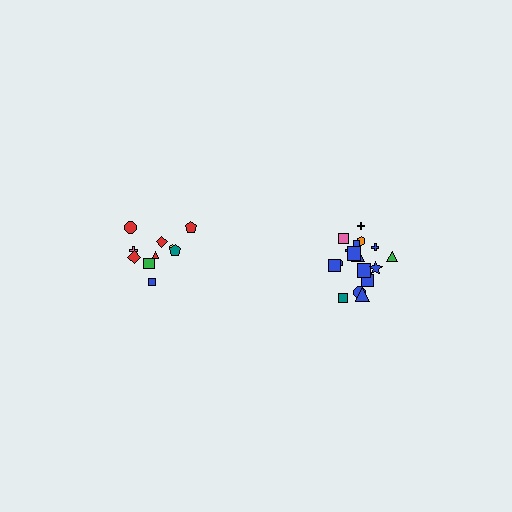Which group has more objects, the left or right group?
The right group.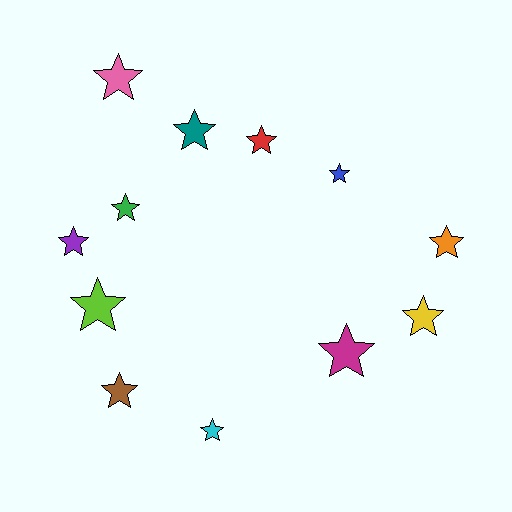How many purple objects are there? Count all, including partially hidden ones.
There is 1 purple object.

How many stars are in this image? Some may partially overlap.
There are 12 stars.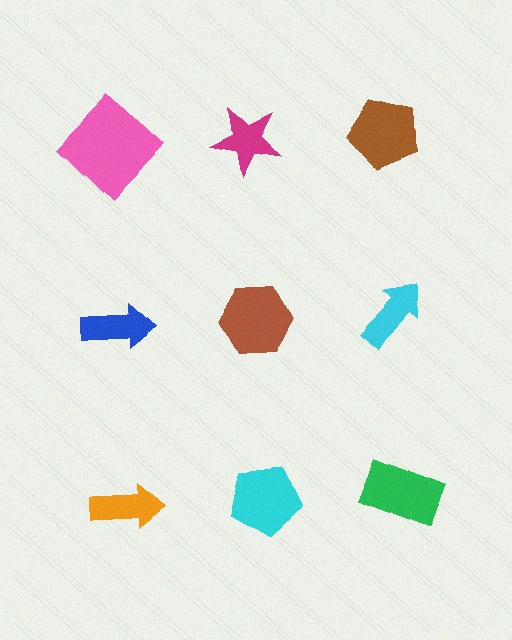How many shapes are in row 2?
3 shapes.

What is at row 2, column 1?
A blue arrow.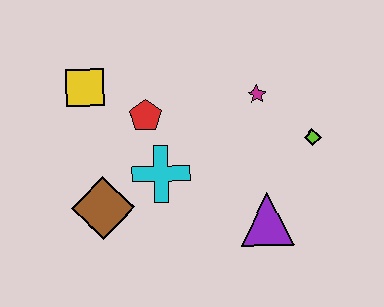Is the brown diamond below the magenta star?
Yes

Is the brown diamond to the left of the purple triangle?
Yes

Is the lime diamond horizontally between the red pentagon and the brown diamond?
No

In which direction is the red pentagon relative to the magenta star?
The red pentagon is to the left of the magenta star.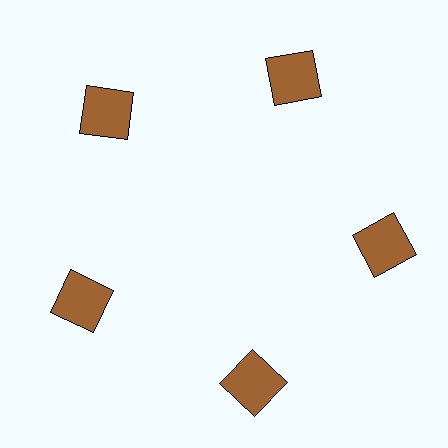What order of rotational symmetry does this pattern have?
This pattern has 5-fold rotational symmetry.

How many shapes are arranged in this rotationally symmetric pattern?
There are 5 shapes, arranged in 5 groups of 1.